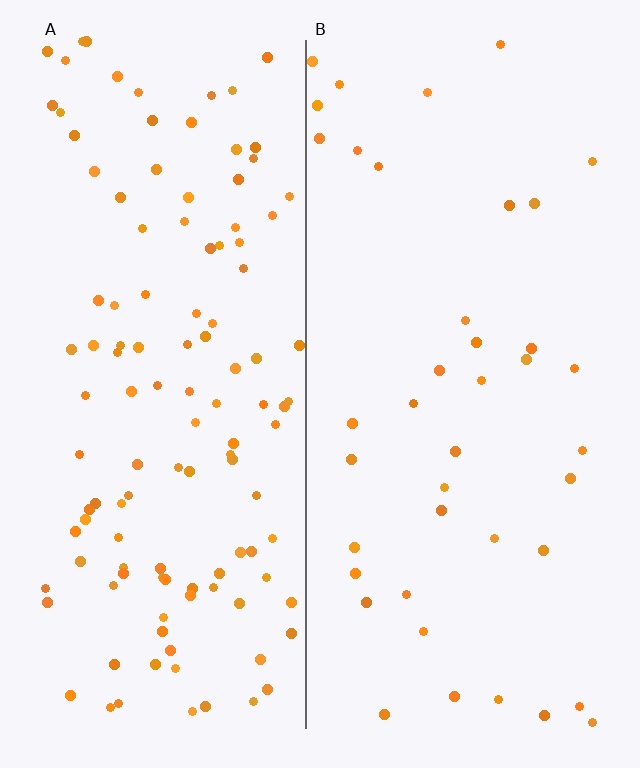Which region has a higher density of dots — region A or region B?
A (the left).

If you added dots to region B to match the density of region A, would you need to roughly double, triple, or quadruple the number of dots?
Approximately triple.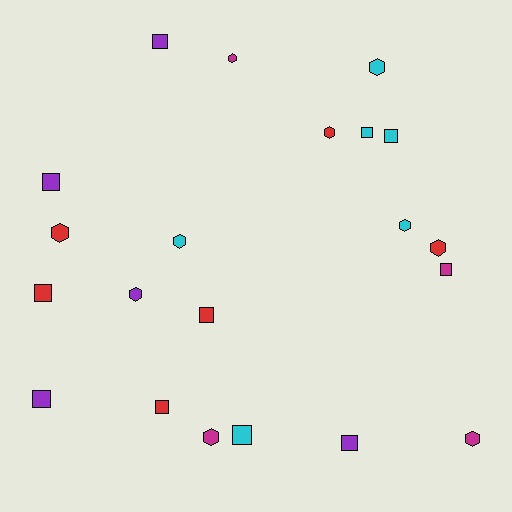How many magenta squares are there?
There is 1 magenta square.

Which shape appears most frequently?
Square, with 11 objects.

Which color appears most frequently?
Cyan, with 6 objects.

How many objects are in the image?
There are 21 objects.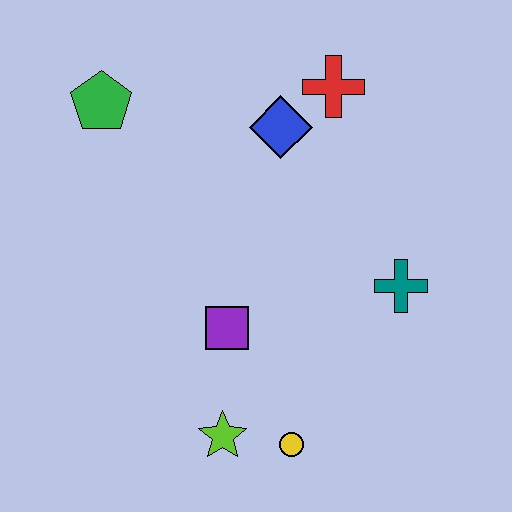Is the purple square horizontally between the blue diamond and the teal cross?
No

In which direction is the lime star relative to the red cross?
The lime star is below the red cross.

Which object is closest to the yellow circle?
The lime star is closest to the yellow circle.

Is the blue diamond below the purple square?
No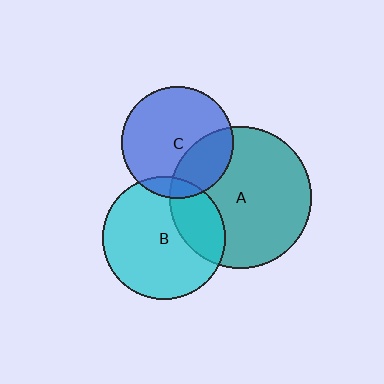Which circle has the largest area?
Circle A (teal).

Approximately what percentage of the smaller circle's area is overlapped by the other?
Approximately 30%.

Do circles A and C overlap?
Yes.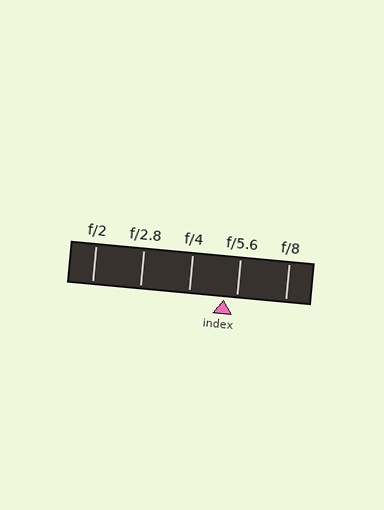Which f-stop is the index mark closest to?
The index mark is closest to f/5.6.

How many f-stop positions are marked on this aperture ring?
There are 5 f-stop positions marked.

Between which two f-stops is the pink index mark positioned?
The index mark is between f/4 and f/5.6.